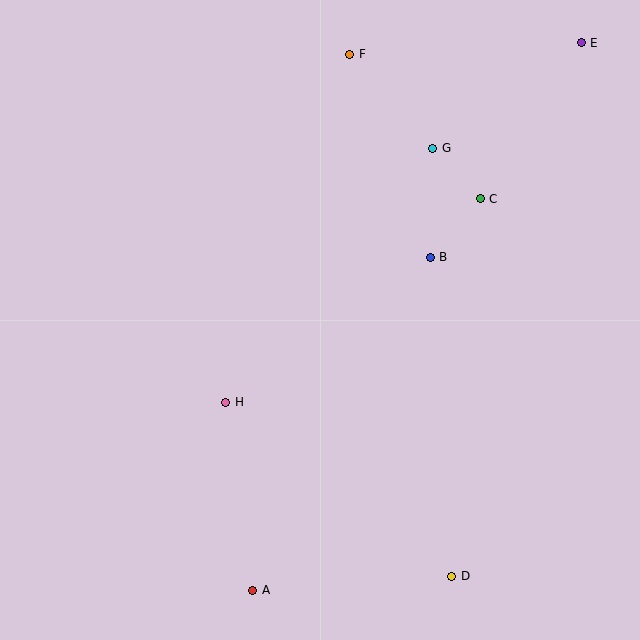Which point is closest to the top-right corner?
Point E is closest to the top-right corner.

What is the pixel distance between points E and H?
The distance between E and H is 505 pixels.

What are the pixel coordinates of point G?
Point G is at (433, 148).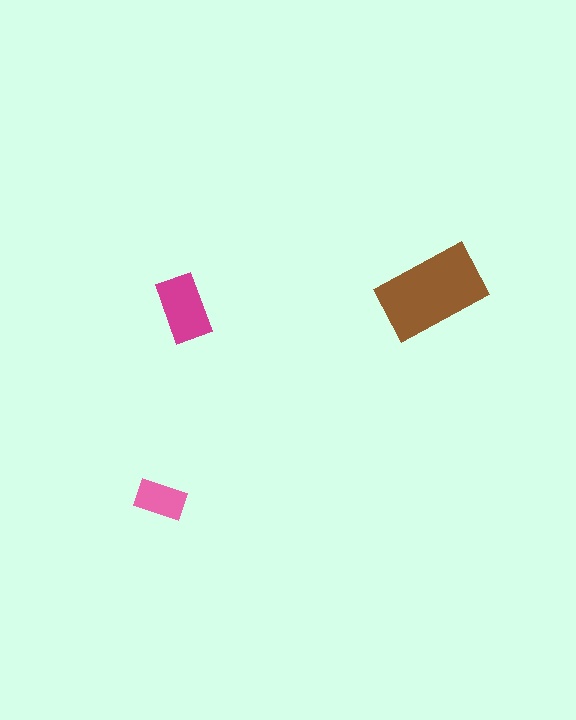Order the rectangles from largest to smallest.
the brown one, the magenta one, the pink one.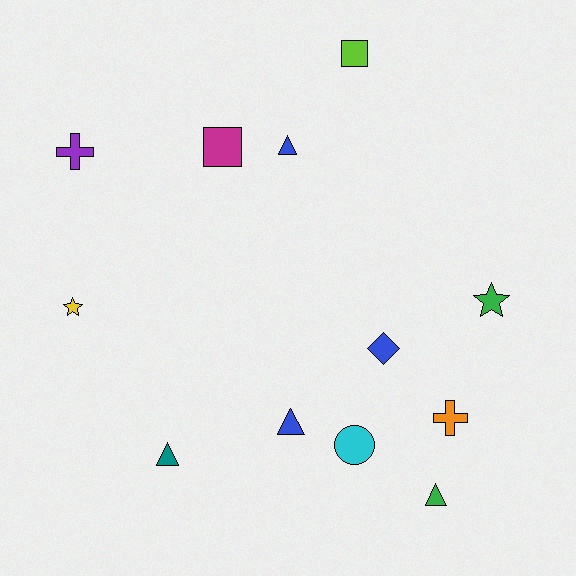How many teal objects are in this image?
There is 1 teal object.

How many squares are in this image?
There are 2 squares.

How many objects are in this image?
There are 12 objects.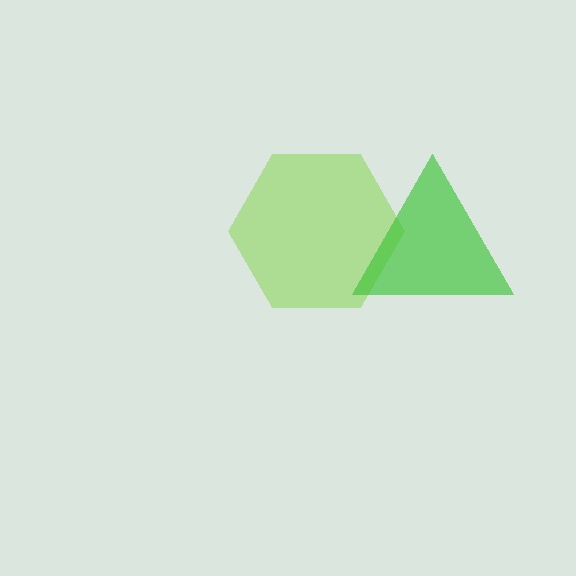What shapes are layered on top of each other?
The layered shapes are: a lime hexagon, a green triangle.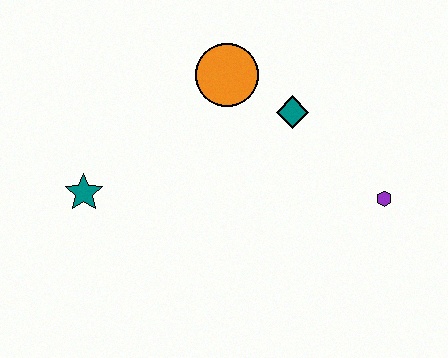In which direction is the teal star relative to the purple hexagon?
The teal star is to the left of the purple hexagon.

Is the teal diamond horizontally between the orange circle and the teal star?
No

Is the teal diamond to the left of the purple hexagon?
Yes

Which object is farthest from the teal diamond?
The teal star is farthest from the teal diamond.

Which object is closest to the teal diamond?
The orange circle is closest to the teal diamond.